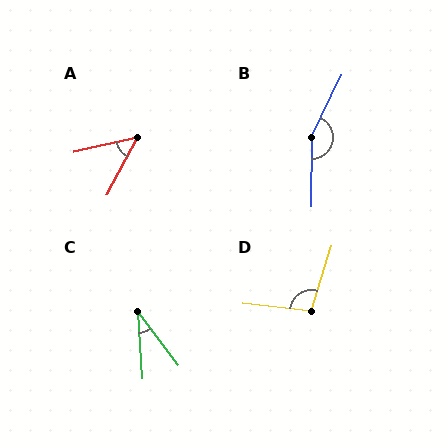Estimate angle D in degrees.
Approximately 101 degrees.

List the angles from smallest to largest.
C (33°), A (49°), D (101°), B (155°).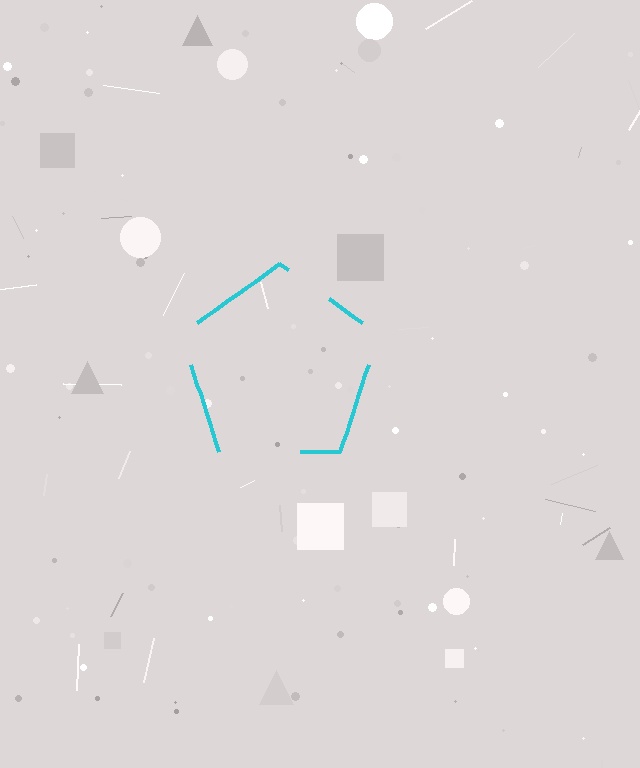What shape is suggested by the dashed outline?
The dashed outline suggests a pentagon.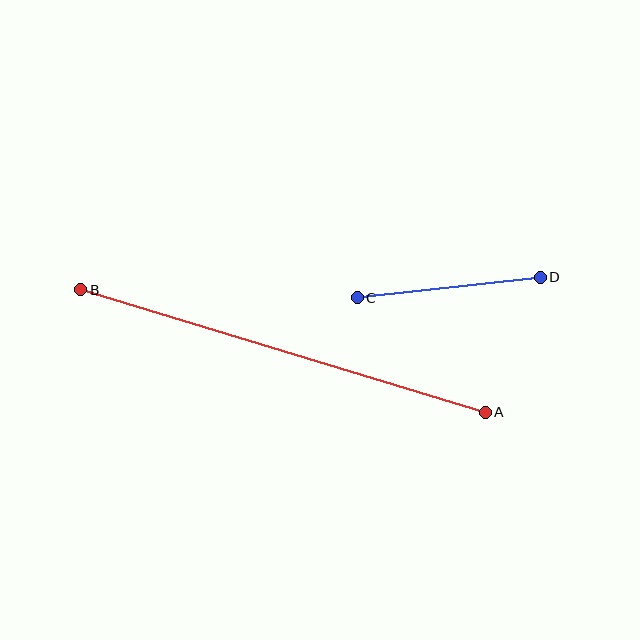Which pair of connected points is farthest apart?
Points A and B are farthest apart.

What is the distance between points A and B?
The distance is approximately 422 pixels.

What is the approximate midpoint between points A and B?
The midpoint is at approximately (283, 351) pixels.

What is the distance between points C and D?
The distance is approximately 184 pixels.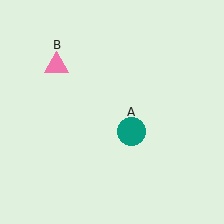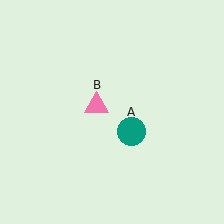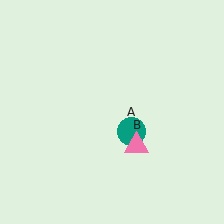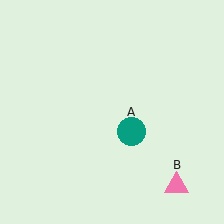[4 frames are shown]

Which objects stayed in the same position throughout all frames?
Teal circle (object A) remained stationary.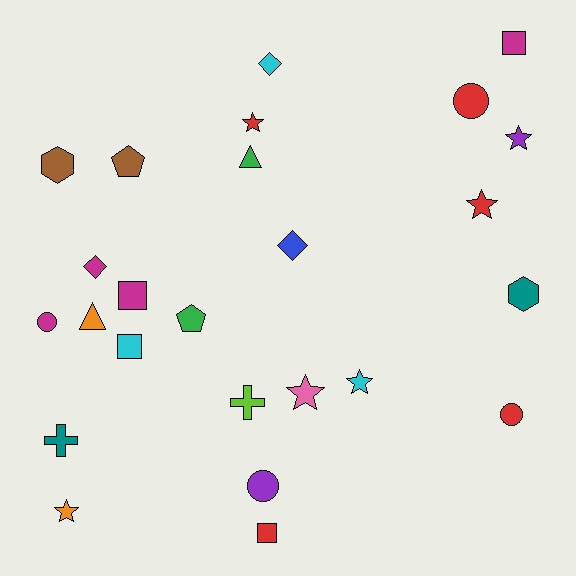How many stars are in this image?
There are 6 stars.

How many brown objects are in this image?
There are 2 brown objects.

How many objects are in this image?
There are 25 objects.